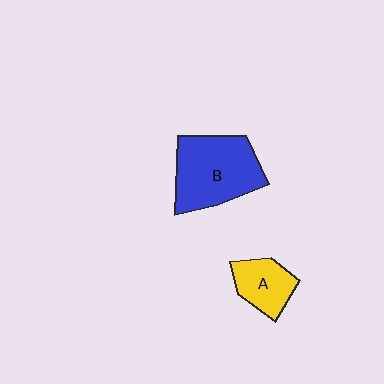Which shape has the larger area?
Shape B (blue).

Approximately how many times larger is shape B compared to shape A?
Approximately 2.0 times.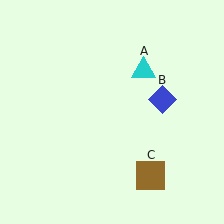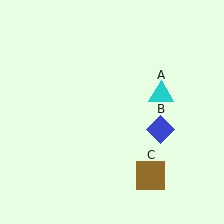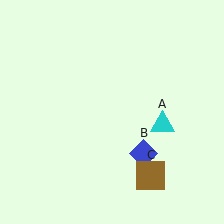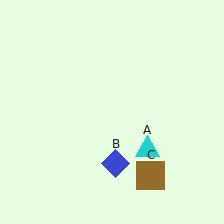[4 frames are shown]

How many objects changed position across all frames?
2 objects changed position: cyan triangle (object A), blue diamond (object B).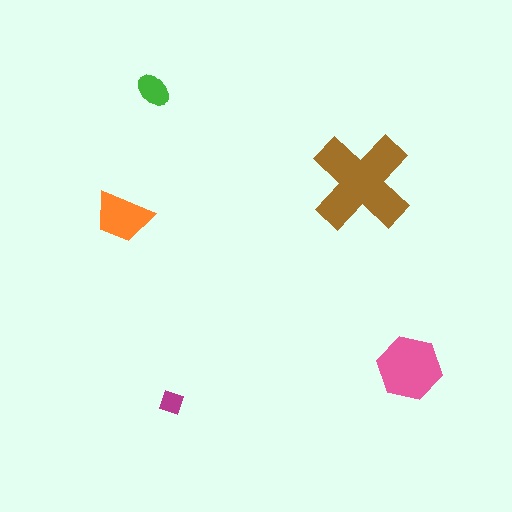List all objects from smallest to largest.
The magenta diamond, the green ellipse, the orange trapezoid, the pink hexagon, the brown cross.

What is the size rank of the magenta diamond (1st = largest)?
5th.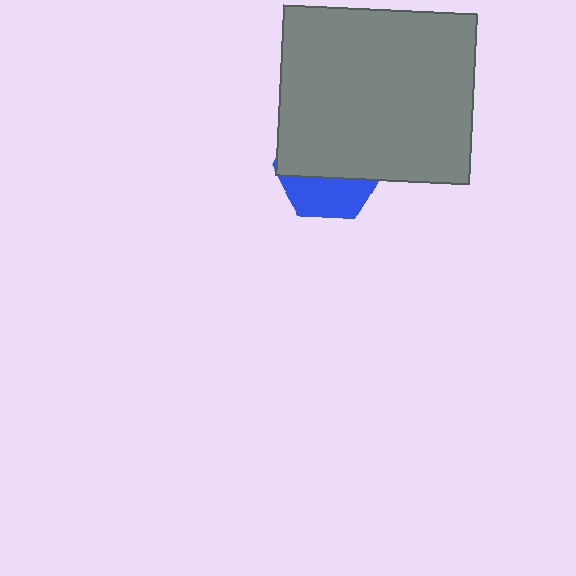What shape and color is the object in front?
The object in front is a gray rectangle.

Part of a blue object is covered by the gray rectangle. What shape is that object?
It is a hexagon.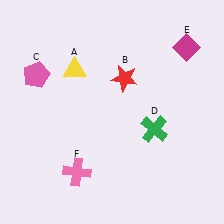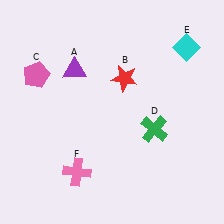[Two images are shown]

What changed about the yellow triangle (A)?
In Image 1, A is yellow. In Image 2, it changed to purple.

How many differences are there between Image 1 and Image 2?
There are 2 differences between the two images.